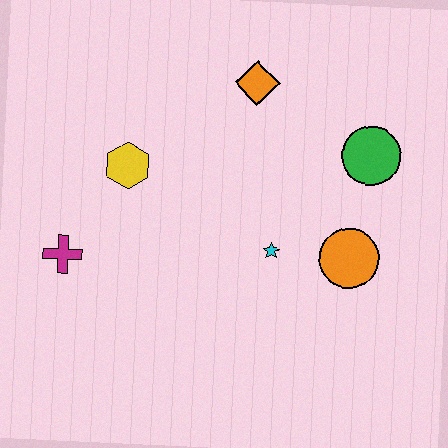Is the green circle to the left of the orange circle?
No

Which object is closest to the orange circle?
The cyan star is closest to the orange circle.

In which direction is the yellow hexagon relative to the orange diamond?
The yellow hexagon is to the left of the orange diamond.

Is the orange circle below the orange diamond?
Yes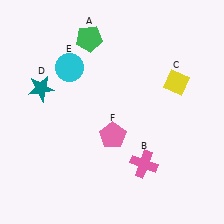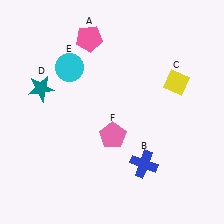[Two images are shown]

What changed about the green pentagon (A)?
In Image 1, A is green. In Image 2, it changed to pink.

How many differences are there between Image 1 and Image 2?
There are 2 differences between the two images.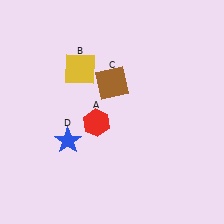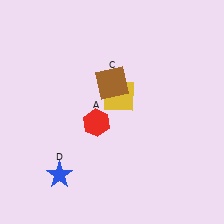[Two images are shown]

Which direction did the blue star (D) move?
The blue star (D) moved down.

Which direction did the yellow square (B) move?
The yellow square (B) moved right.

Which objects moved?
The objects that moved are: the yellow square (B), the blue star (D).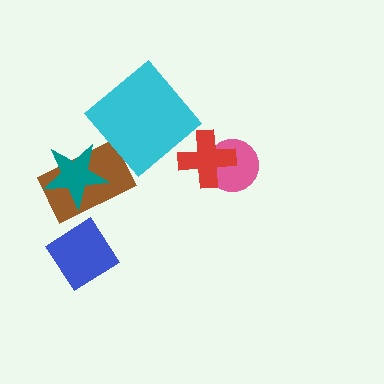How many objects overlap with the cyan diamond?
0 objects overlap with the cyan diamond.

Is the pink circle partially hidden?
Yes, it is partially covered by another shape.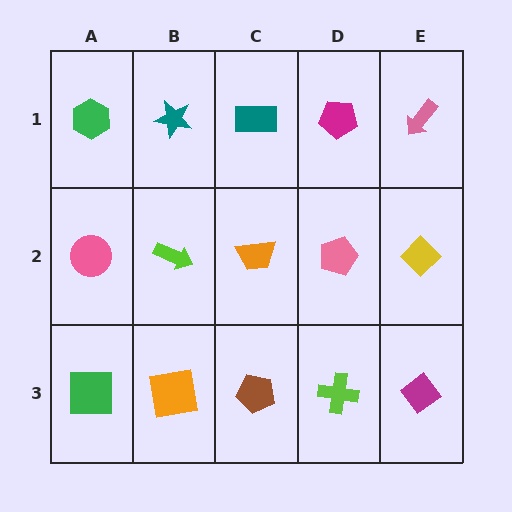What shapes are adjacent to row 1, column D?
A pink pentagon (row 2, column D), a teal rectangle (row 1, column C), a pink arrow (row 1, column E).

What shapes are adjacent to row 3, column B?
A lime arrow (row 2, column B), a green square (row 3, column A), a brown pentagon (row 3, column C).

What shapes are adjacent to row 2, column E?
A pink arrow (row 1, column E), a magenta diamond (row 3, column E), a pink pentagon (row 2, column D).